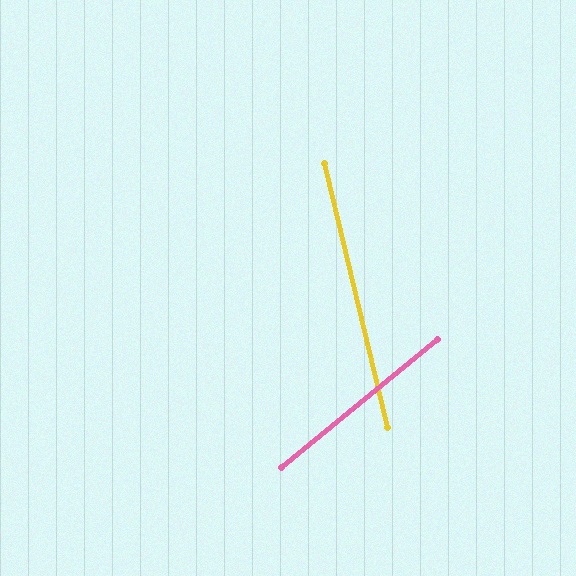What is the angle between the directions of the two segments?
Approximately 64 degrees.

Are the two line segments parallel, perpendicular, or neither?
Neither parallel nor perpendicular — they differ by about 64°.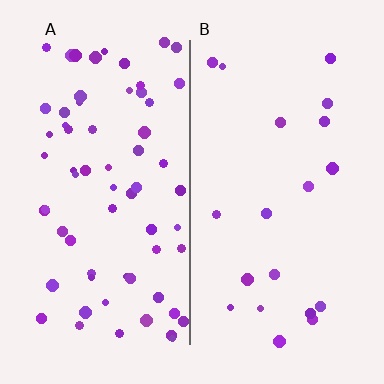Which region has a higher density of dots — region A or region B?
A (the left).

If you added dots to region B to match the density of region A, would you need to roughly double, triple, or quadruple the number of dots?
Approximately triple.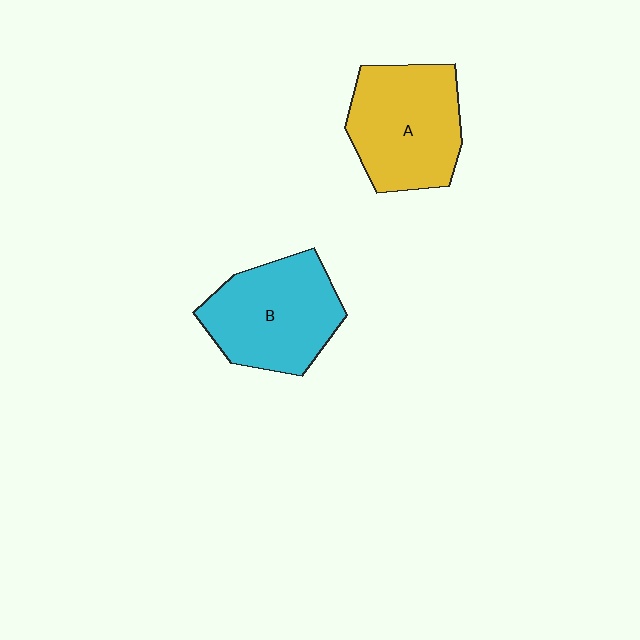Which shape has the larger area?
Shape A (yellow).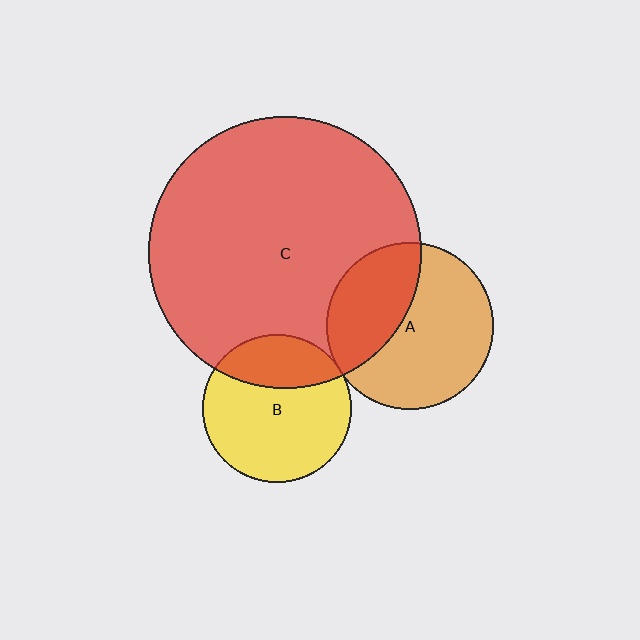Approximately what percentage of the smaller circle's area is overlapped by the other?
Approximately 30%.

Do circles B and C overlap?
Yes.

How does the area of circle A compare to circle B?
Approximately 1.3 times.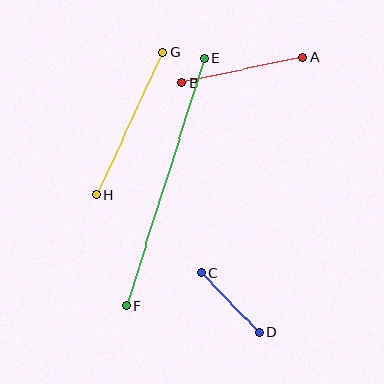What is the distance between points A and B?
The distance is approximately 123 pixels.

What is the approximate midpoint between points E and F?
The midpoint is at approximately (165, 182) pixels.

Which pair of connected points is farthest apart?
Points E and F are farthest apart.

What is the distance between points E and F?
The distance is approximately 259 pixels.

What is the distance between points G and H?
The distance is approximately 157 pixels.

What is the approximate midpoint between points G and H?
The midpoint is at approximately (129, 124) pixels.